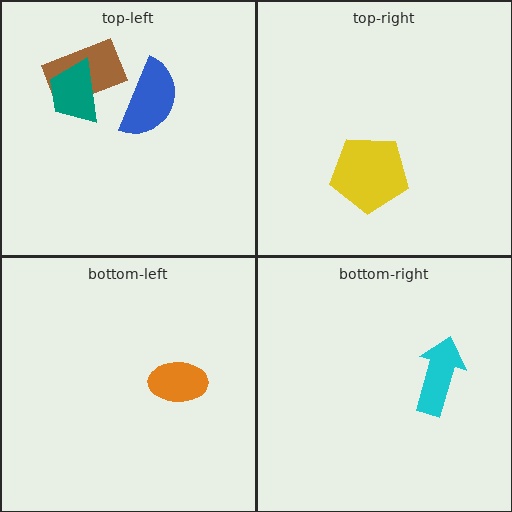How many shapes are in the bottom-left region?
1.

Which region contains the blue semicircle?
The top-left region.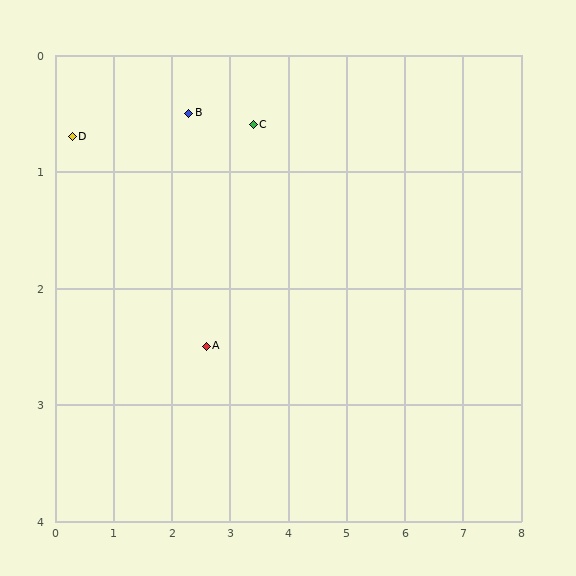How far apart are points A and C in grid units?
Points A and C are about 2.1 grid units apart.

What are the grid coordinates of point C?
Point C is at approximately (3.4, 0.6).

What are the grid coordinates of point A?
Point A is at approximately (2.6, 2.5).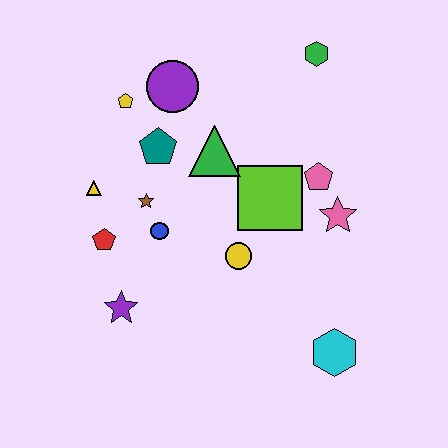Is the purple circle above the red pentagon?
Yes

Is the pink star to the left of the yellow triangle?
No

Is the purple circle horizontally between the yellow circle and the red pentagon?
Yes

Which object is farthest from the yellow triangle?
The cyan hexagon is farthest from the yellow triangle.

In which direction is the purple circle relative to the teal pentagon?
The purple circle is above the teal pentagon.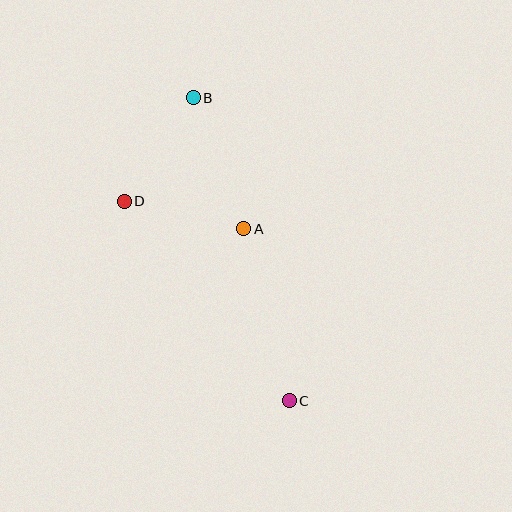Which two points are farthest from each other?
Points B and C are farthest from each other.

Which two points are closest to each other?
Points A and D are closest to each other.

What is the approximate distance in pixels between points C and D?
The distance between C and D is approximately 259 pixels.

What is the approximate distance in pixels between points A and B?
The distance between A and B is approximately 140 pixels.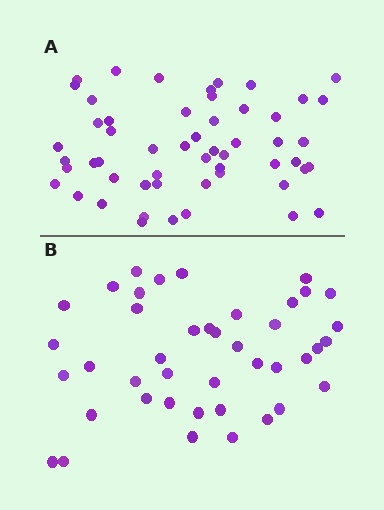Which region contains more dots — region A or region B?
Region A (the top region) has more dots.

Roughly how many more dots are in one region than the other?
Region A has roughly 12 or so more dots than region B.